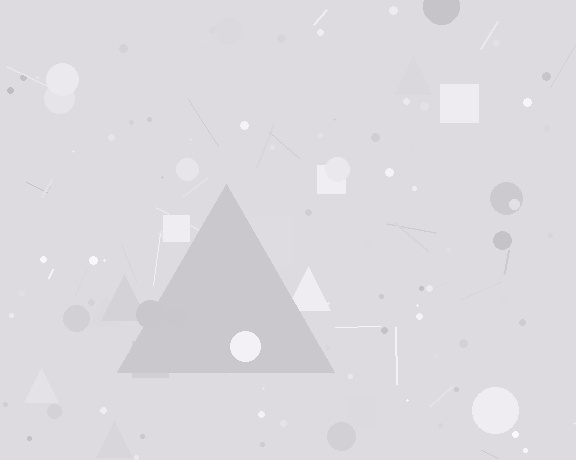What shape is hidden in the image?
A triangle is hidden in the image.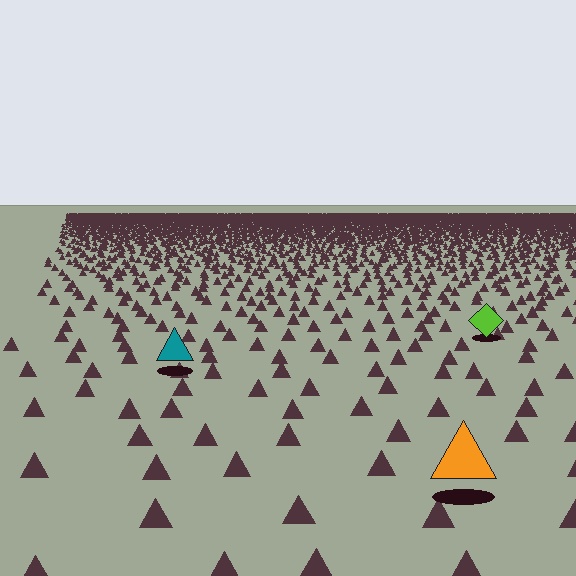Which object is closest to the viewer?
The orange triangle is closest. The texture marks near it are larger and more spread out.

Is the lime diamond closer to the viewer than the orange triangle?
No. The orange triangle is closer — you can tell from the texture gradient: the ground texture is coarser near it.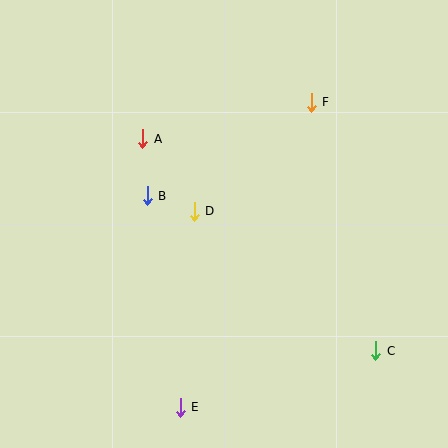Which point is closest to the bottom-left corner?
Point E is closest to the bottom-left corner.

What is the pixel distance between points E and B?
The distance between E and B is 214 pixels.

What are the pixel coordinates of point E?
Point E is at (180, 407).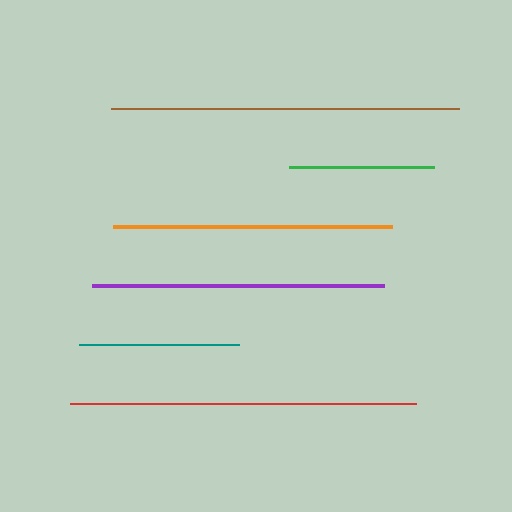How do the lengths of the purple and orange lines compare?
The purple and orange lines are approximately the same length.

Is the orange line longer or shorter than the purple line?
The purple line is longer than the orange line.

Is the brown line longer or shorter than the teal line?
The brown line is longer than the teal line.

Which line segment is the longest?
The brown line is the longest at approximately 348 pixels.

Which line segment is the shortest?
The green line is the shortest at approximately 145 pixels.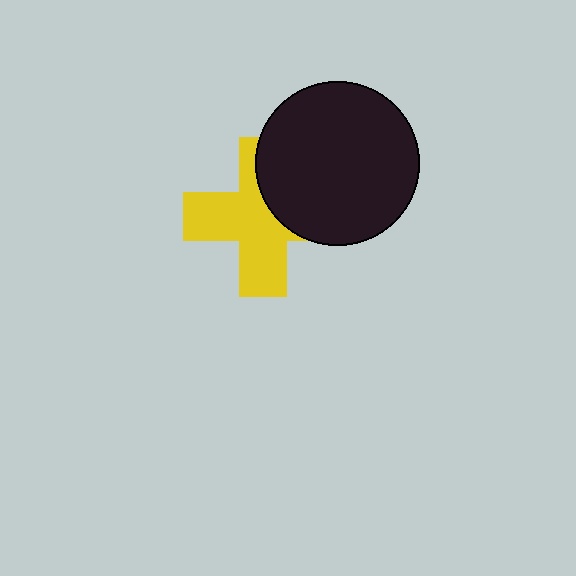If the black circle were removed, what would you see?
You would see the complete yellow cross.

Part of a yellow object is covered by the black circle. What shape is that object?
It is a cross.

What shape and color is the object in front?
The object in front is a black circle.